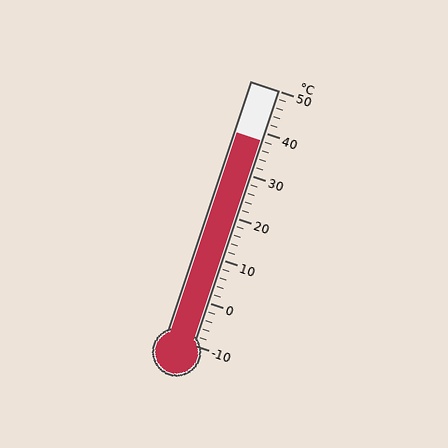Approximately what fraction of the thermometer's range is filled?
The thermometer is filled to approximately 80% of its range.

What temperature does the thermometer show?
The thermometer shows approximately 38°C.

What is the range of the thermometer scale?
The thermometer scale ranges from -10°C to 50°C.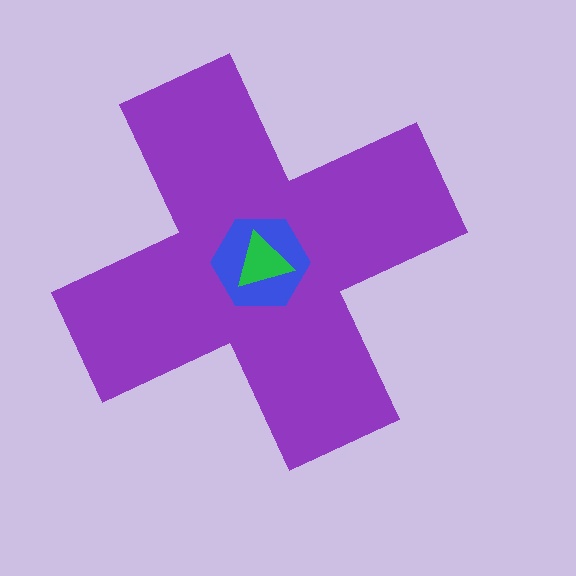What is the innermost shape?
The green triangle.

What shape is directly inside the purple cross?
The blue hexagon.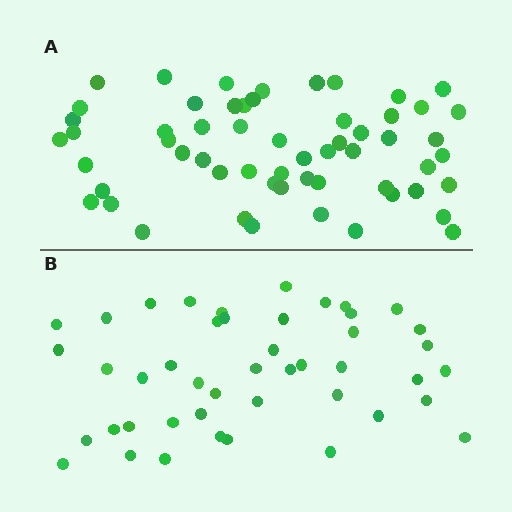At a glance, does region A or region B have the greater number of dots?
Region A (the top region) has more dots.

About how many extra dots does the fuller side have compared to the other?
Region A has approximately 15 more dots than region B.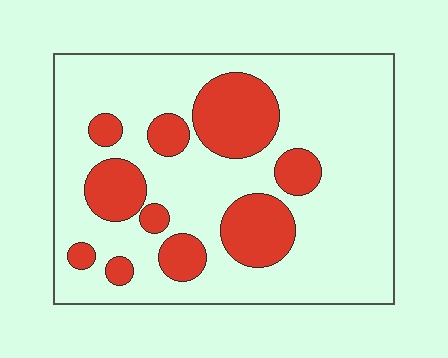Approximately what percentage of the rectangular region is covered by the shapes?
Approximately 25%.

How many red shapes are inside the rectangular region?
10.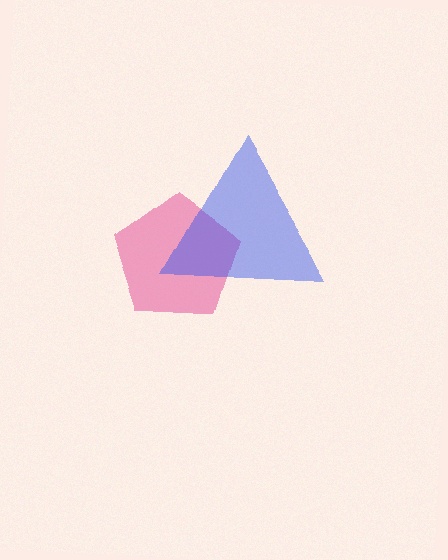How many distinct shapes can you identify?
There are 2 distinct shapes: a pink pentagon, a blue triangle.